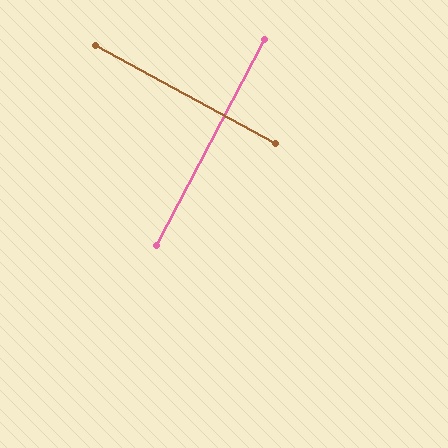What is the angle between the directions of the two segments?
Approximately 89 degrees.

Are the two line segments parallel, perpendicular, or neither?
Perpendicular — they meet at approximately 89°.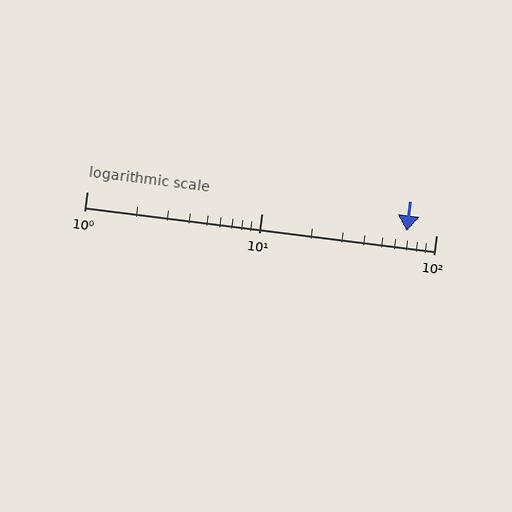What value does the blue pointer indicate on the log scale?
The pointer indicates approximately 68.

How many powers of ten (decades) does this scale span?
The scale spans 2 decades, from 1 to 100.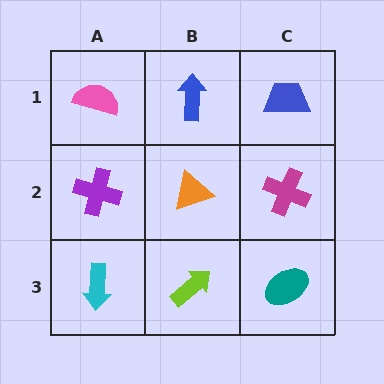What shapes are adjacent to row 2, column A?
A pink semicircle (row 1, column A), a cyan arrow (row 3, column A), an orange triangle (row 2, column B).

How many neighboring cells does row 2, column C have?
3.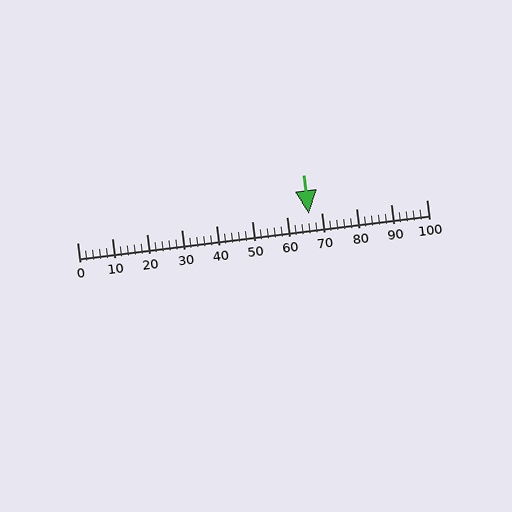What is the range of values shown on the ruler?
The ruler shows values from 0 to 100.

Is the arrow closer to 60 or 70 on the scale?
The arrow is closer to 70.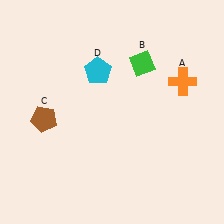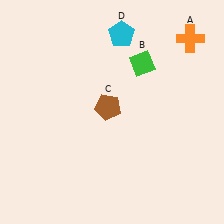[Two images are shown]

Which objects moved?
The objects that moved are: the orange cross (A), the brown pentagon (C), the cyan pentagon (D).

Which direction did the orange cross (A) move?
The orange cross (A) moved up.